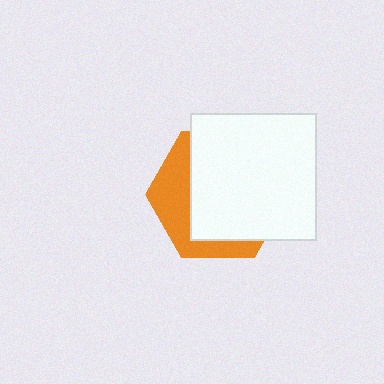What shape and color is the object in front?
The object in front is a white square.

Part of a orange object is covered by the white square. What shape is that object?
It is a hexagon.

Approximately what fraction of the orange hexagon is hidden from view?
Roughly 68% of the orange hexagon is hidden behind the white square.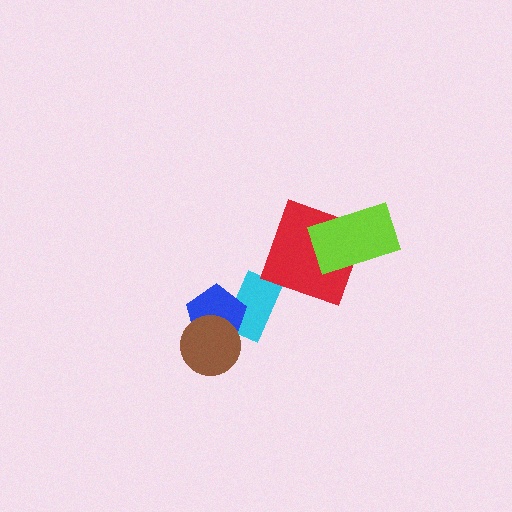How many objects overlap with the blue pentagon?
2 objects overlap with the blue pentagon.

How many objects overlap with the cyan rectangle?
1 object overlaps with the cyan rectangle.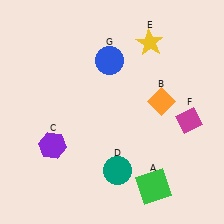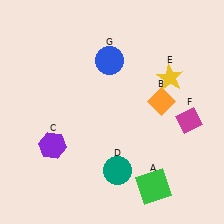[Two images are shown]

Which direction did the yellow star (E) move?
The yellow star (E) moved down.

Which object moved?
The yellow star (E) moved down.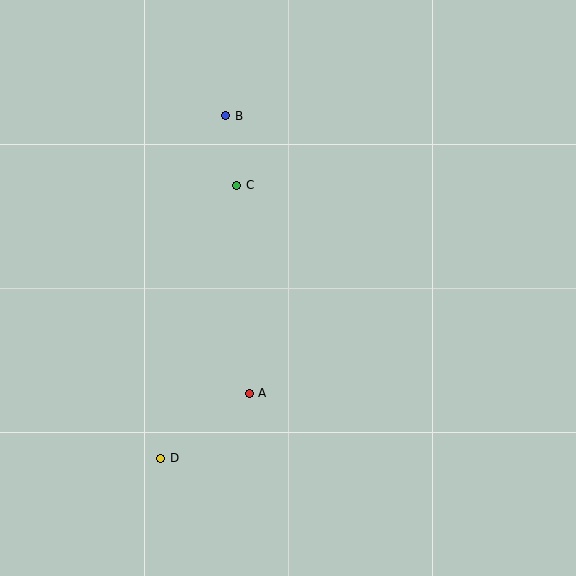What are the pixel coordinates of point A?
Point A is at (249, 393).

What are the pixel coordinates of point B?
Point B is at (225, 116).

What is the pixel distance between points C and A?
The distance between C and A is 208 pixels.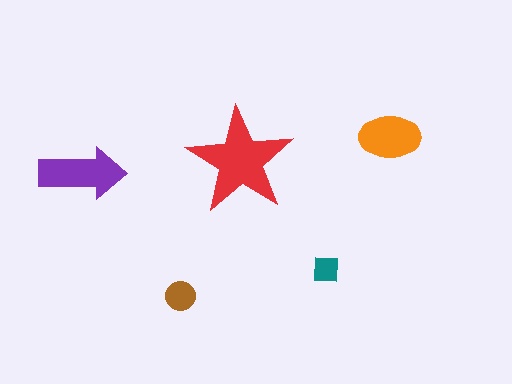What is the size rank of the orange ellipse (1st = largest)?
3rd.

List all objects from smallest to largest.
The teal square, the brown circle, the orange ellipse, the purple arrow, the red star.